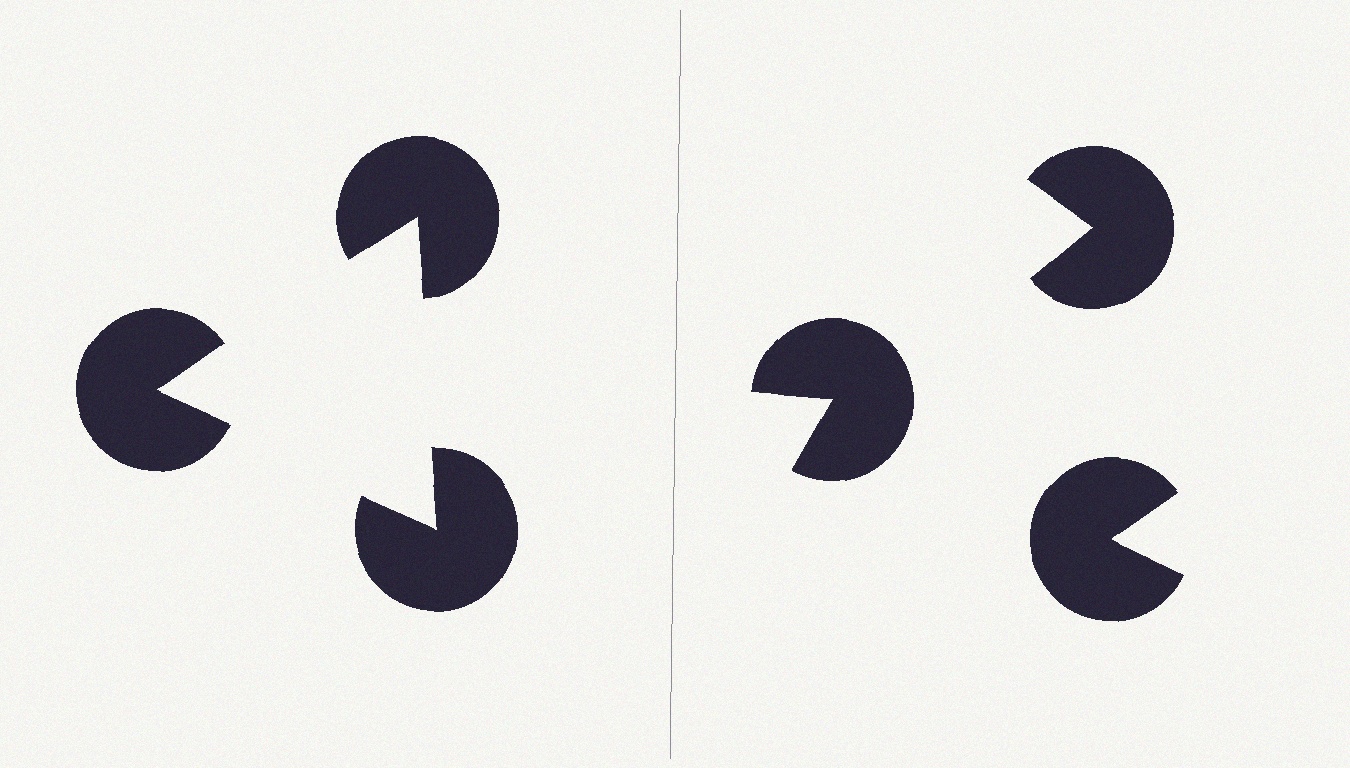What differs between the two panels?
The pac-man discs are positioned identically on both sides; only the wedge orientations differ. On the left they align to a triangle; on the right they are misaligned.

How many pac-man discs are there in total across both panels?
6 — 3 on each side.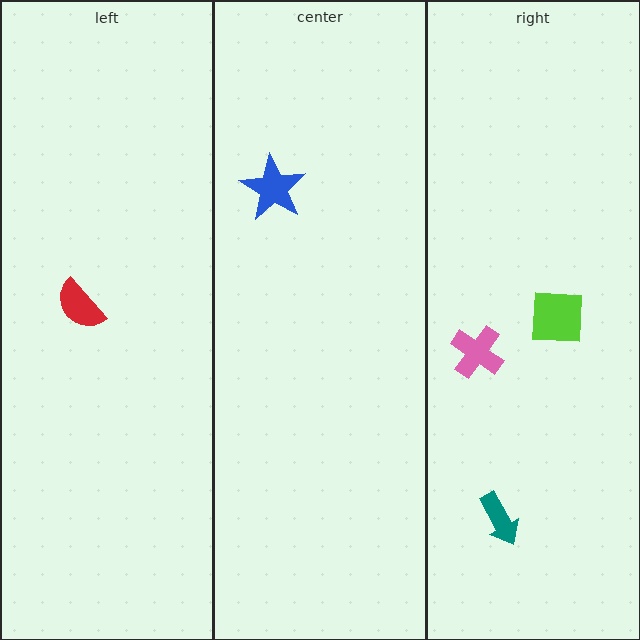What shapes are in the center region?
The blue star.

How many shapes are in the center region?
1.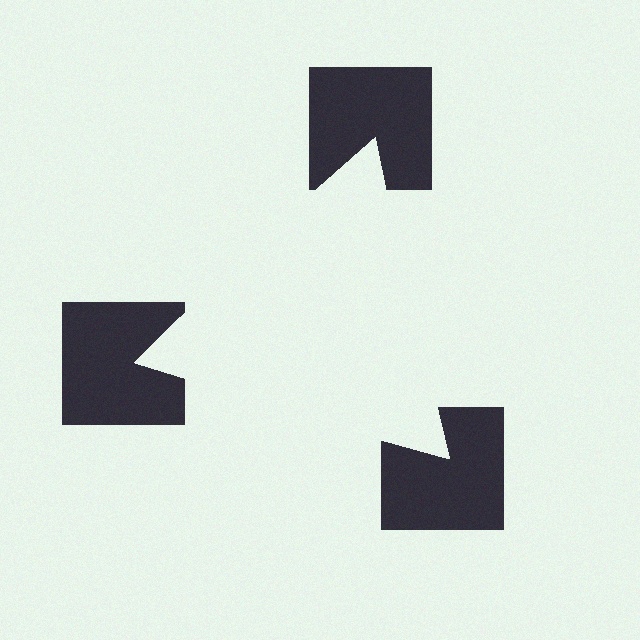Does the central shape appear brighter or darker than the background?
It typically appears slightly brighter than the background, even though no actual brightness change is drawn.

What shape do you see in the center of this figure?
An illusory triangle — its edges are inferred from the aligned wedge cuts in the notched squares, not physically drawn.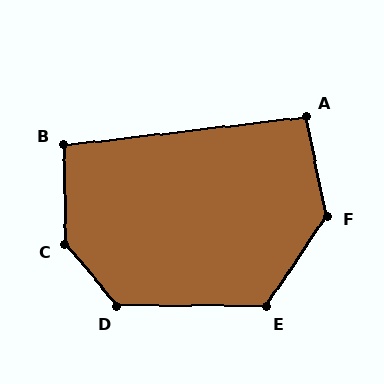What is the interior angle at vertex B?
Approximately 96 degrees (obtuse).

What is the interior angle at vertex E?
Approximately 123 degrees (obtuse).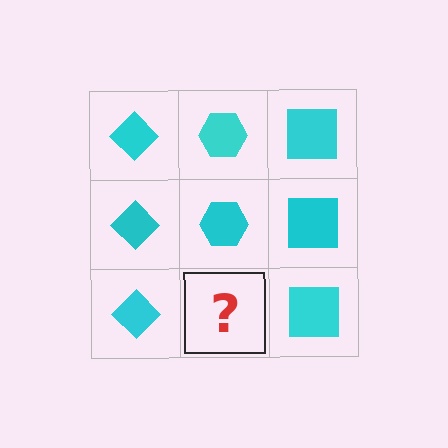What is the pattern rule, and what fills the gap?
The rule is that each column has a consistent shape. The gap should be filled with a cyan hexagon.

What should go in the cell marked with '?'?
The missing cell should contain a cyan hexagon.